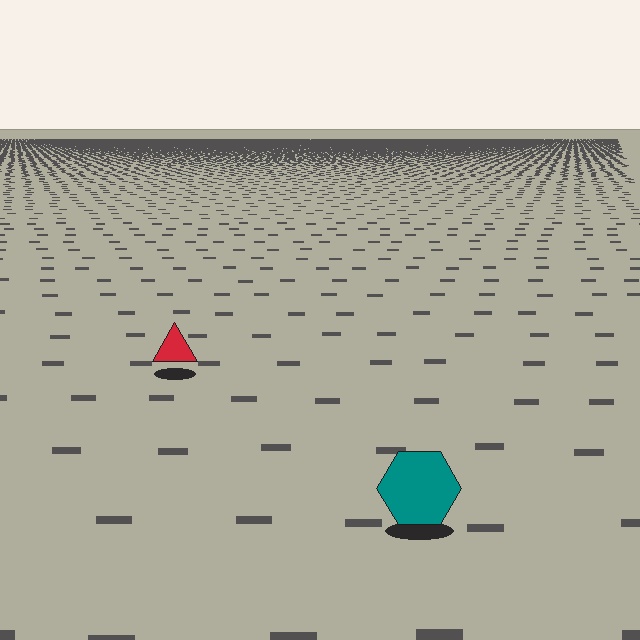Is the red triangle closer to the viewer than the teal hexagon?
No. The teal hexagon is closer — you can tell from the texture gradient: the ground texture is coarser near it.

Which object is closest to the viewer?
The teal hexagon is closest. The texture marks near it are larger and more spread out.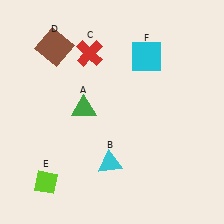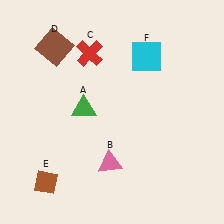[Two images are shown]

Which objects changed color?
B changed from cyan to pink. E changed from lime to brown.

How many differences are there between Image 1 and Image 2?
There are 2 differences between the two images.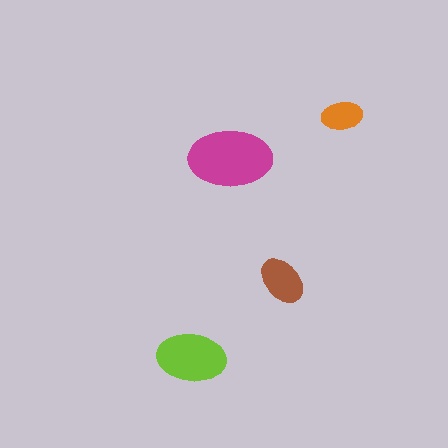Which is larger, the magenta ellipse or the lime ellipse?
The magenta one.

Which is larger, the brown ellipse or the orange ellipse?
The brown one.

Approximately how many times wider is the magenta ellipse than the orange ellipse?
About 2 times wider.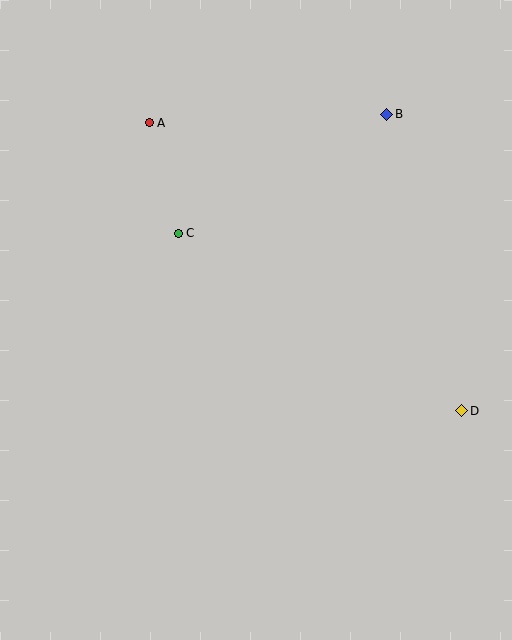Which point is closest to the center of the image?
Point C at (178, 233) is closest to the center.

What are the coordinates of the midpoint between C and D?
The midpoint between C and D is at (320, 322).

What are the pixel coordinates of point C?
Point C is at (178, 233).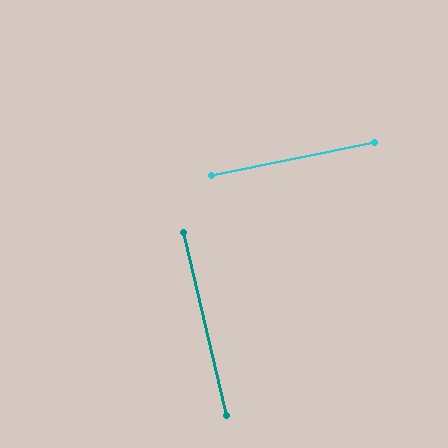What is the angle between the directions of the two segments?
Approximately 88 degrees.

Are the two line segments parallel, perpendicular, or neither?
Perpendicular — they meet at approximately 88°.